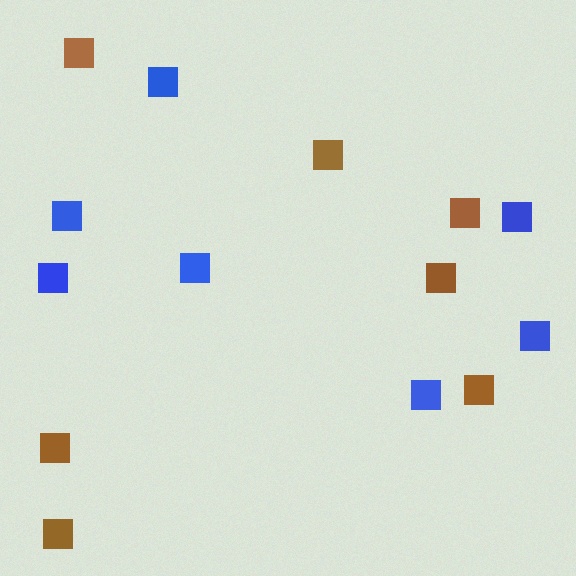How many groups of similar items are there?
There are 2 groups: one group of blue squares (7) and one group of brown squares (7).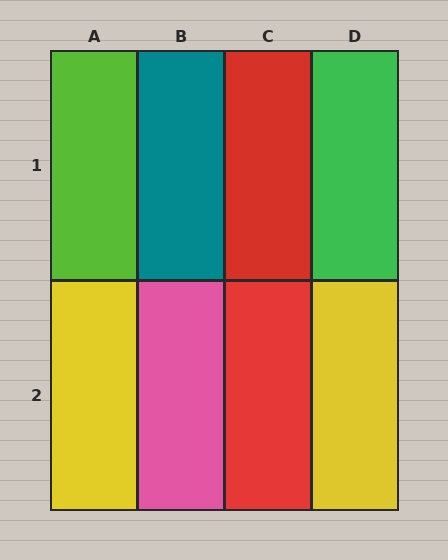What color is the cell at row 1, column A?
Lime.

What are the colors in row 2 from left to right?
Yellow, pink, red, yellow.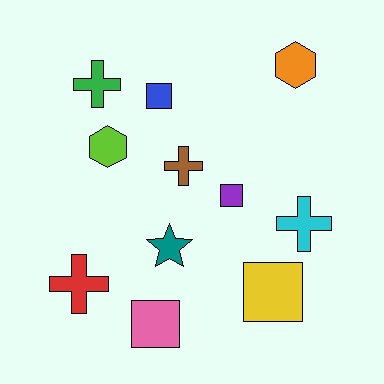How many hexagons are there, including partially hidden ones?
There are 2 hexagons.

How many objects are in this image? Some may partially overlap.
There are 11 objects.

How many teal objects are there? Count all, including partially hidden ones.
There is 1 teal object.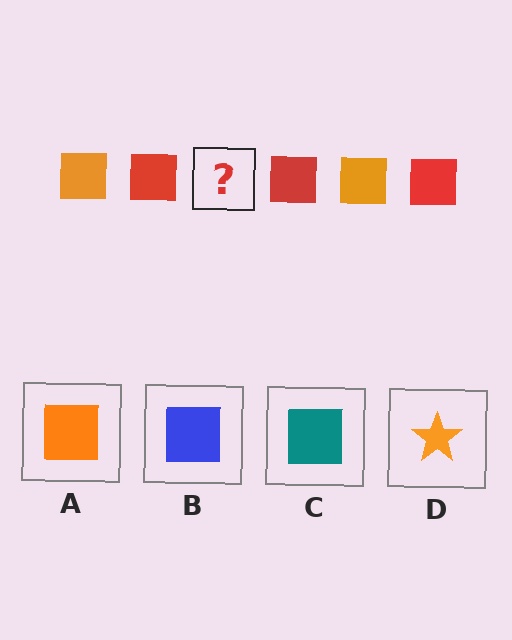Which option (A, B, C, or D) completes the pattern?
A.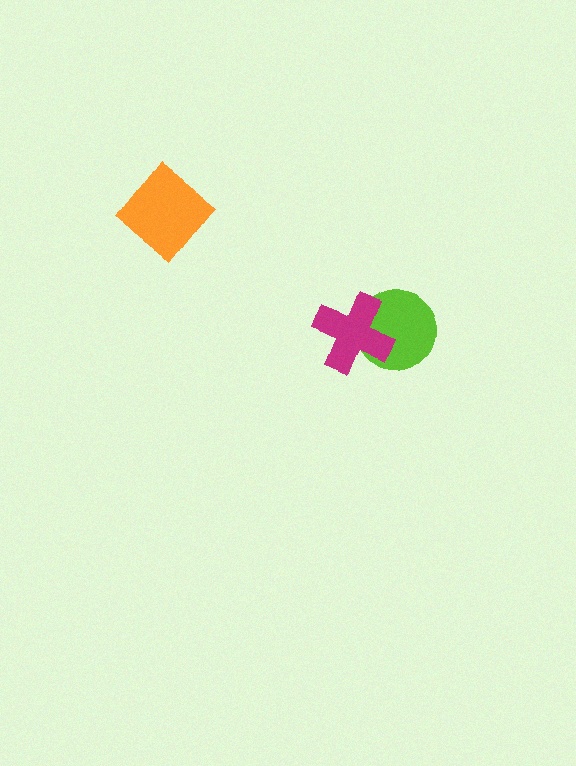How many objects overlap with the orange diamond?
0 objects overlap with the orange diamond.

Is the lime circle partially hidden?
Yes, it is partially covered by another shape.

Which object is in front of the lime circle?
The magenta cross is in front of the lime circle.